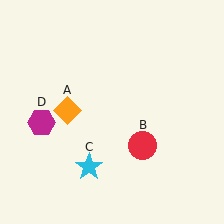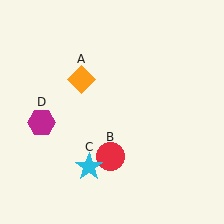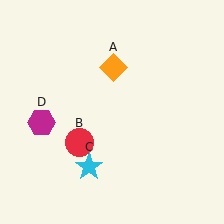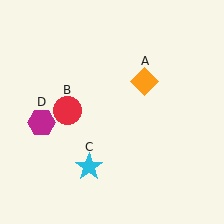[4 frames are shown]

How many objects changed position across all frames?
2 objects changed position: orange diamond (object A), red circle (object B).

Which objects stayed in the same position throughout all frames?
Cyan star (object C) and magenta hexagon (object D) remained stationary.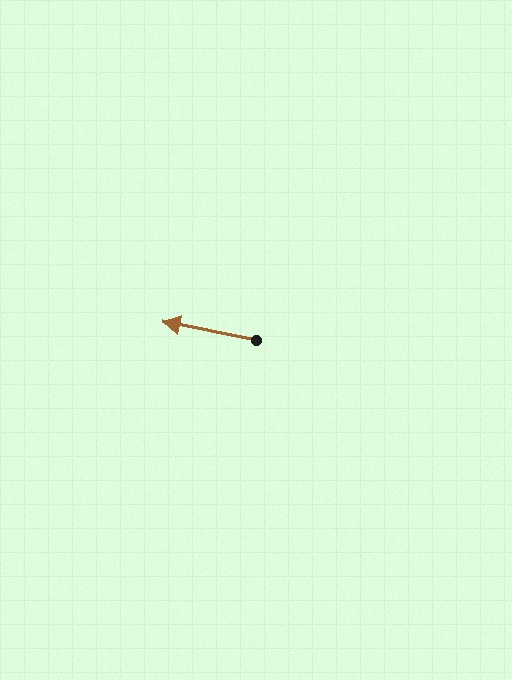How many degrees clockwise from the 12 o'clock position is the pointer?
Approximately 281 degrees.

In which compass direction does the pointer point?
West.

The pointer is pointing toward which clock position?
Roughly 9 o'clock.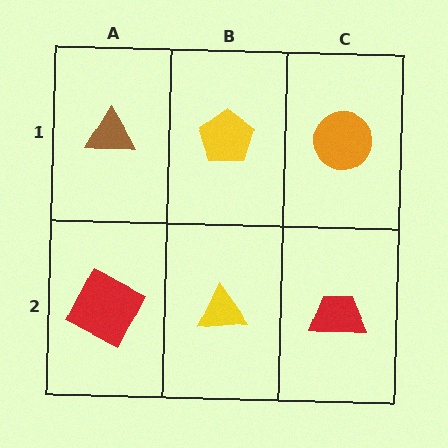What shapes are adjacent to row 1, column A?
A red square (row 2, column A), a yellow pentagon (row 1, column B).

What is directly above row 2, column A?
A brown triangle.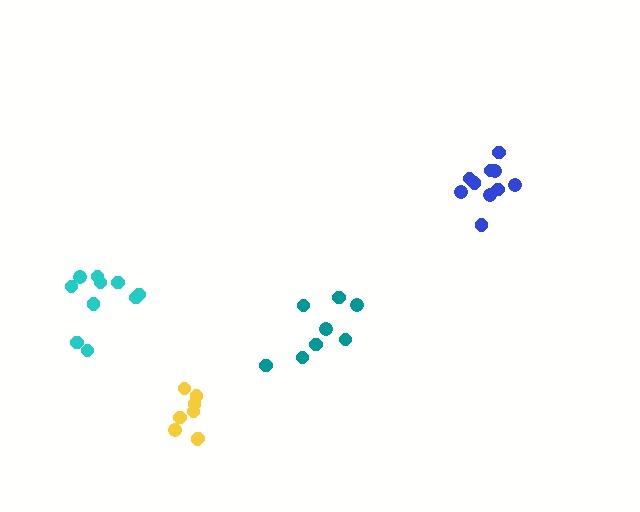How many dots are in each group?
Group 1: 10 dots, Group 2: 8 dots, Group 3: 10 dots, Group 4: 8 dots (36 total).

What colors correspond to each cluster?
The clusters are colored: cyan, yellow, blue, teal.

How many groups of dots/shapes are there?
There are 4 groups.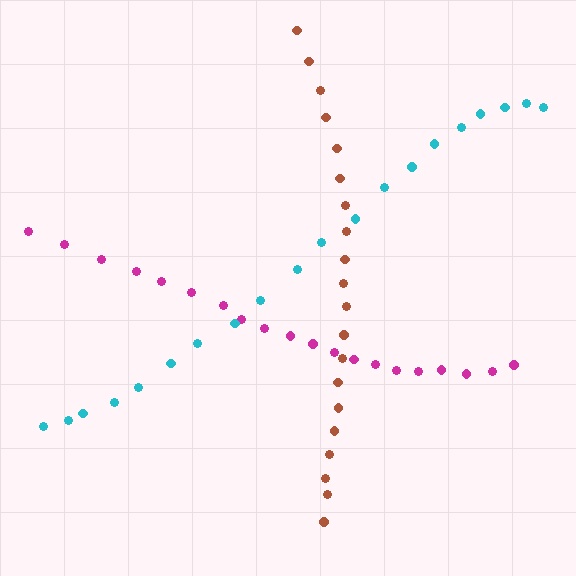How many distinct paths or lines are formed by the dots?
There are 3 distinct paths.